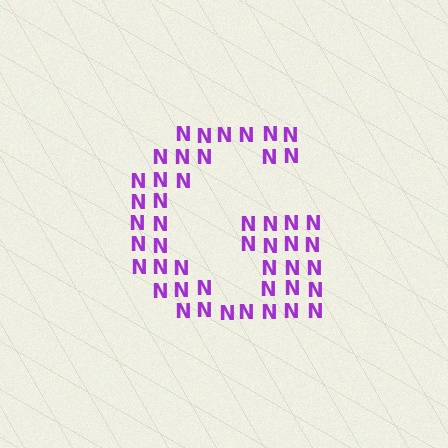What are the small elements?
The small elements are letter N's.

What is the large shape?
The large shape is the letter G.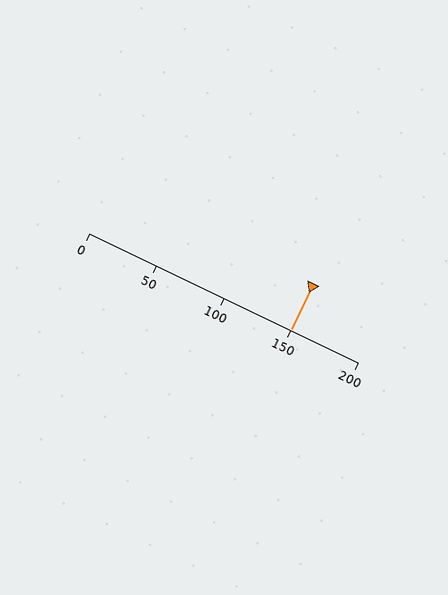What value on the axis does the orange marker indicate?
The marker indicates approximately 150.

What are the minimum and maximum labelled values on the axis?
The axis runs from 0 to 200.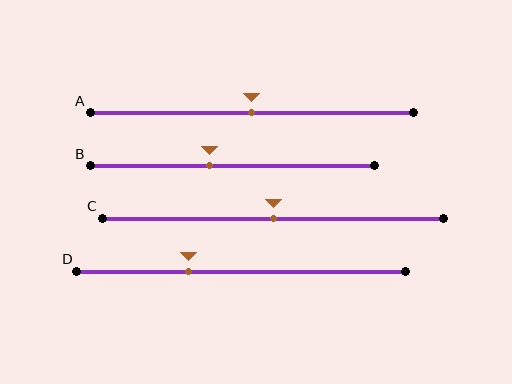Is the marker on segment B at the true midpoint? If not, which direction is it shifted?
No, the marker on segment B is shifted to the left by about 8% of the segment length.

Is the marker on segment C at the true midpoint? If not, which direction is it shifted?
Yes, the marker on segment C is at the true midpoint.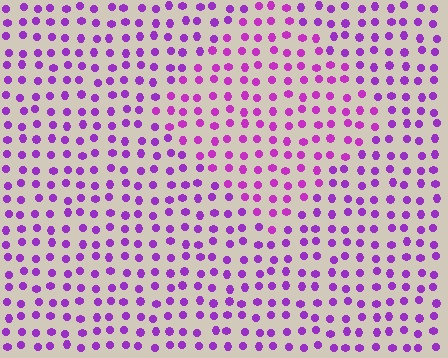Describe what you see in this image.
The image is filled with small purple elements in a uniform arrangement. A diamond-shaped region is visible where the elements are tinted to a slightly different hue, forming a subtle color boundary.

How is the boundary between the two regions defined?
The boundary is defined purely by a slight shift in hue (about 19 degrees). Spacing, size, and orientation are identical on both sides.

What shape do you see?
I see a diamond.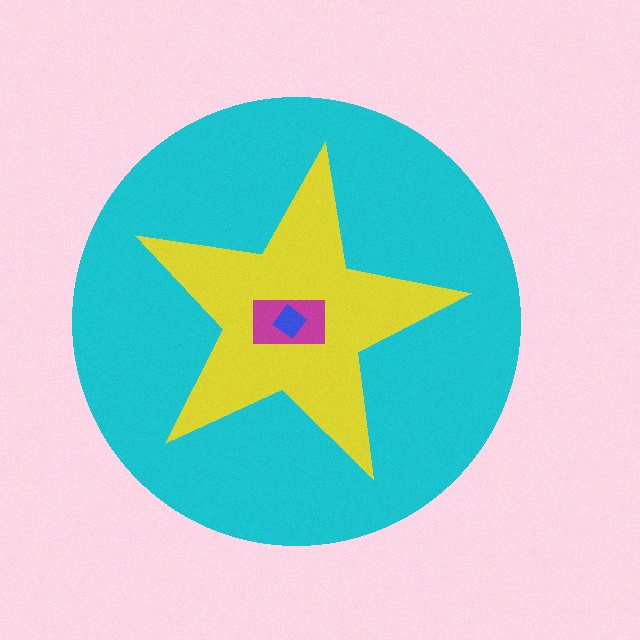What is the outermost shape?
The cyan circle.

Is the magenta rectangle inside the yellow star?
Yes.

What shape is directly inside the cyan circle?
The yellow star.